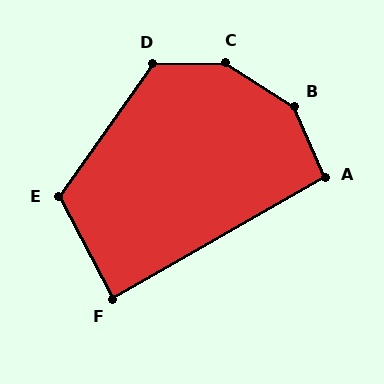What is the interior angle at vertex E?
Approximately 117 degrees (obtuse).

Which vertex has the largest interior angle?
C, at approximately 146 degrees.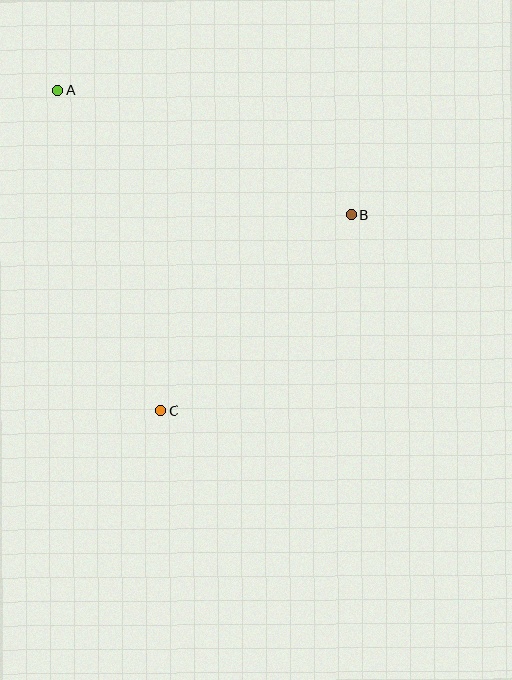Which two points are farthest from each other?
Points A and C are farthest from each other.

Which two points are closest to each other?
Points B and C are closest to each other.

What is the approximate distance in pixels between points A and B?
The distance between A and B is approximately 319 pixels.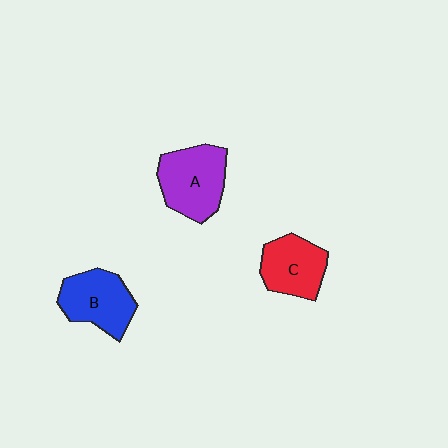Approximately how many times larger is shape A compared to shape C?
Approximately 1.2 times.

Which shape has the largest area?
Shape A (purple).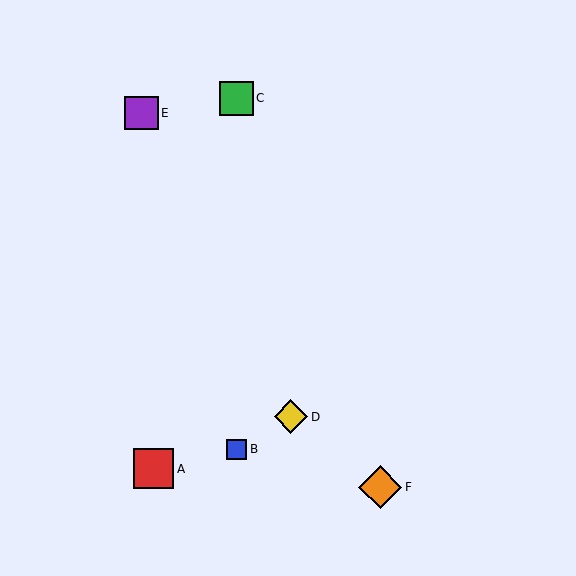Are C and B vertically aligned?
Yes, both are at x≈237.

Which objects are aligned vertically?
Objects B, C are aligned vertically.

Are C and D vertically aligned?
No, C is at x≈237 and D is at x≈291.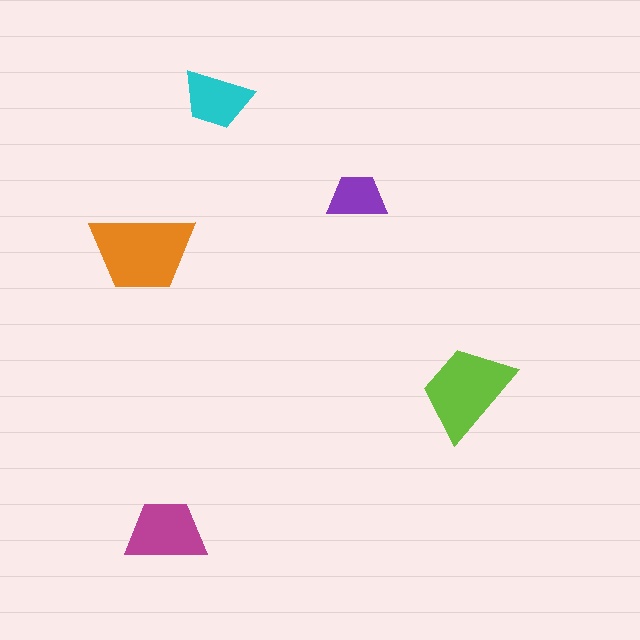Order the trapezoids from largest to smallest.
the orange one, the lime one, the magenta one, the cyan one, the purple one.